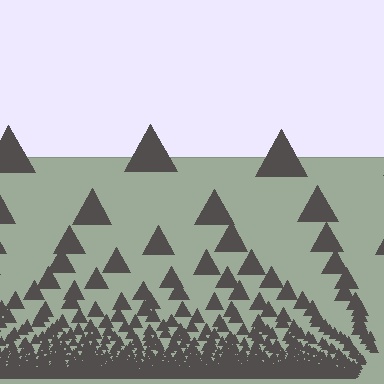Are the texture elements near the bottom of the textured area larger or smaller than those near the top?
Smaller. The gradient is inverted — elements near the bottom are smaller and denser.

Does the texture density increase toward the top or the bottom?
Density increases toward the bottom.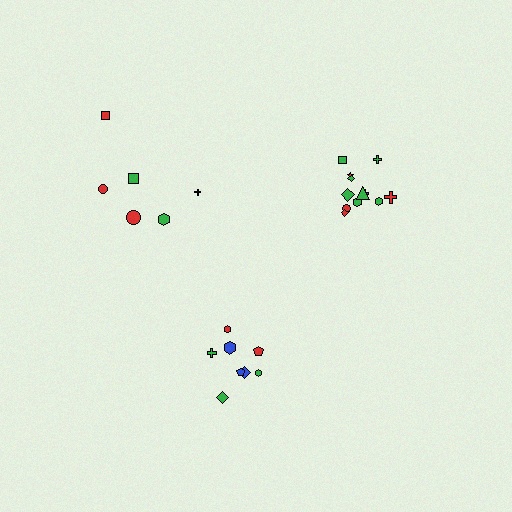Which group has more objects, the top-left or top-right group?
The top-right group.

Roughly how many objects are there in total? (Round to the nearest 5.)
Roughly 25 objects in total.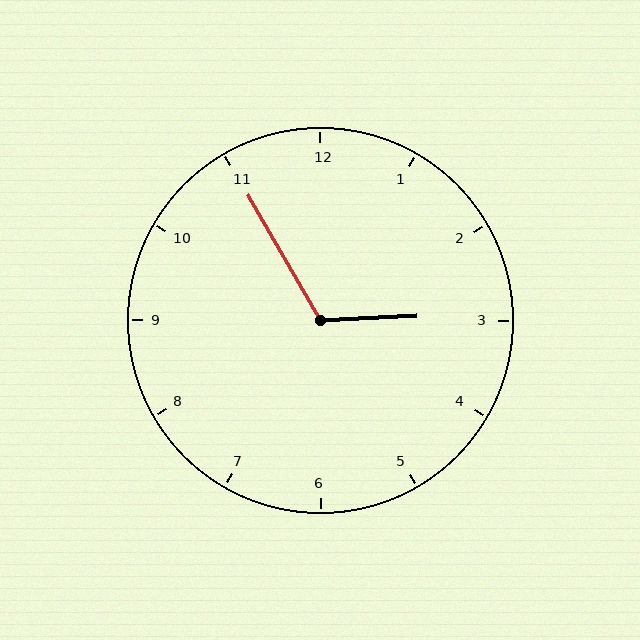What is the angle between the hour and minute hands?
Approximately 118 degrees.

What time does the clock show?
2:55.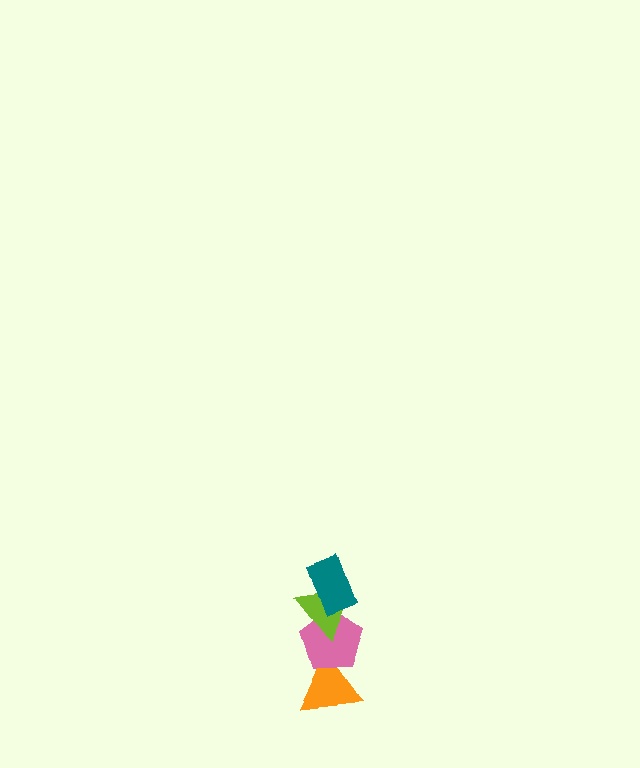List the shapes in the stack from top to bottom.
From top to bottom: the teal rectangle, the lime triangle, the pink pentagon, the orange triangle.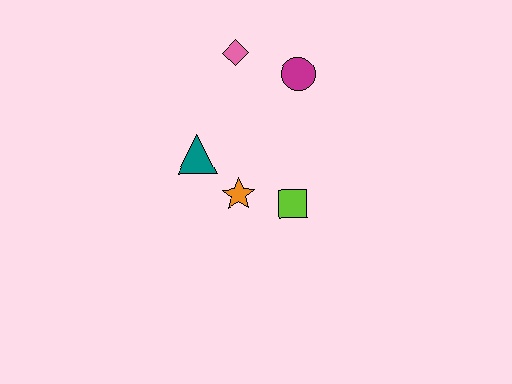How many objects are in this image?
There are 5 objects.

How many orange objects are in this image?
There is 1 orange object.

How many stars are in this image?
There is 1 star.